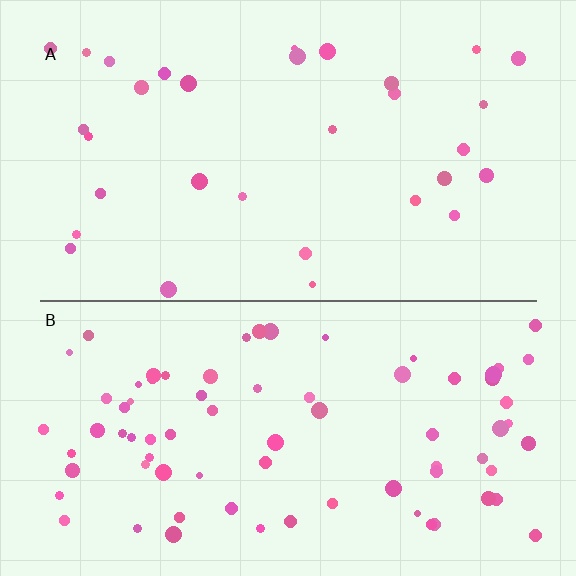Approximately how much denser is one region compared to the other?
Approximately 2.4× — region B over region A.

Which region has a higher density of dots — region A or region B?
B (the bottom).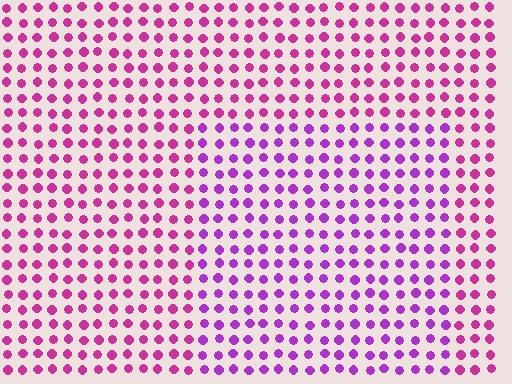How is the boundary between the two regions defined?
The boundary is defined purely by a slight shift in hue (about 30 degrees). Spacing, size, and orientation are identical on both sides.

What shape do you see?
I see a rectangle.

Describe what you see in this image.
The image is filled with small magenta elements in a uniform arrangement. A rectangle-shaped region is visible where the elements are tinted to a slightly different hue, forming a subtle color boundary.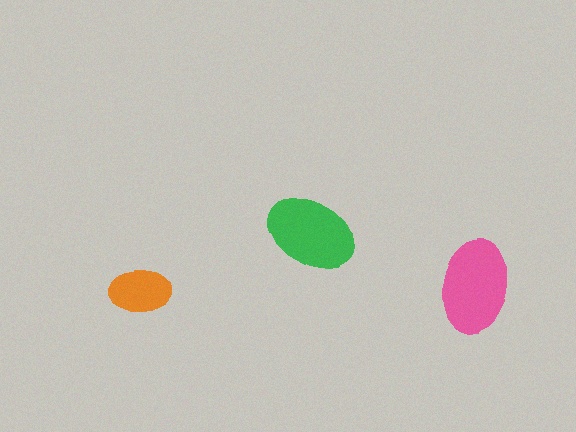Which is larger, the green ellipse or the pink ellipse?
The pink one.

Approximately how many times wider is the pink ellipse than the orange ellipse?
About 1.5 times wider.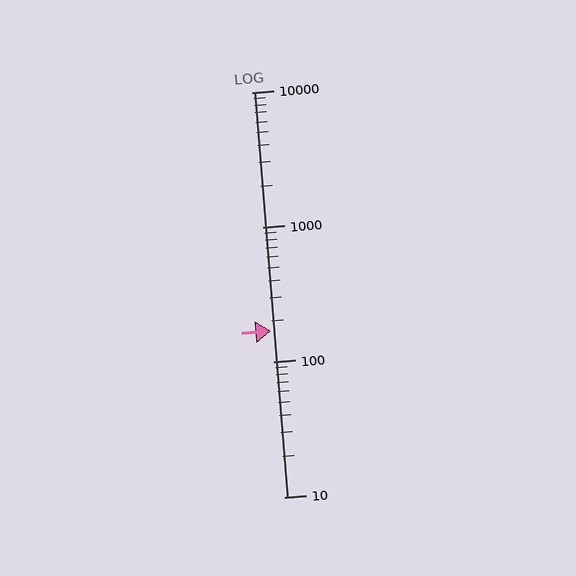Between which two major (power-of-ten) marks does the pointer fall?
The pointer is between 100 and 1000.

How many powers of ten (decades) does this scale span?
The scale spans 3 decades, from 10 to 10000.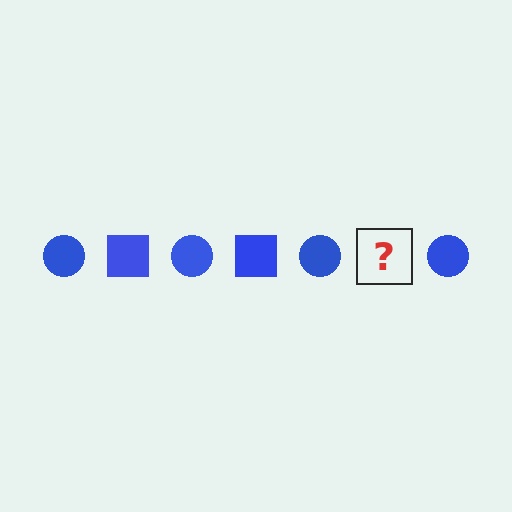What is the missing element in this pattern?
The missing element is a blue square.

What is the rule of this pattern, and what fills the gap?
The rule is that the pattern cycles through circle, square shapes in blue. The gap should be filled with a blue square.